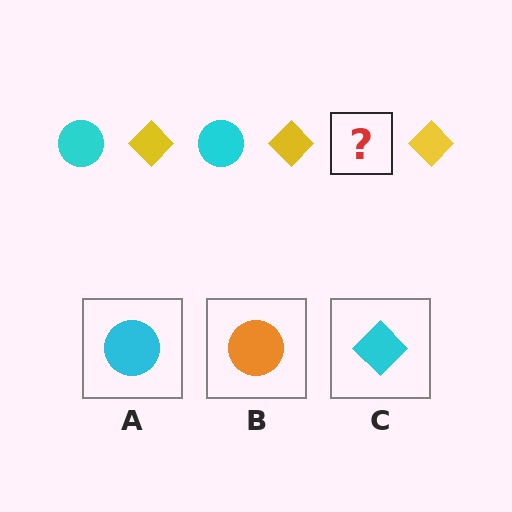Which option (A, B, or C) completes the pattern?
A.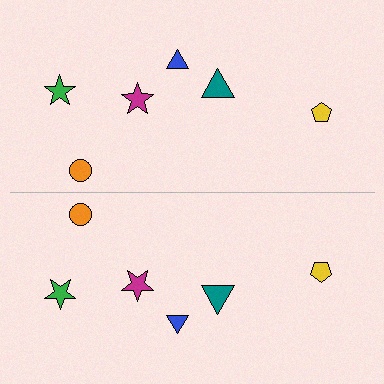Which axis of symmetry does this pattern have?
The pattern has a horizontal axis of symmetry running through the center of the image.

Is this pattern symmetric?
Yes, this pattern has bilateral (reflection) symmetry.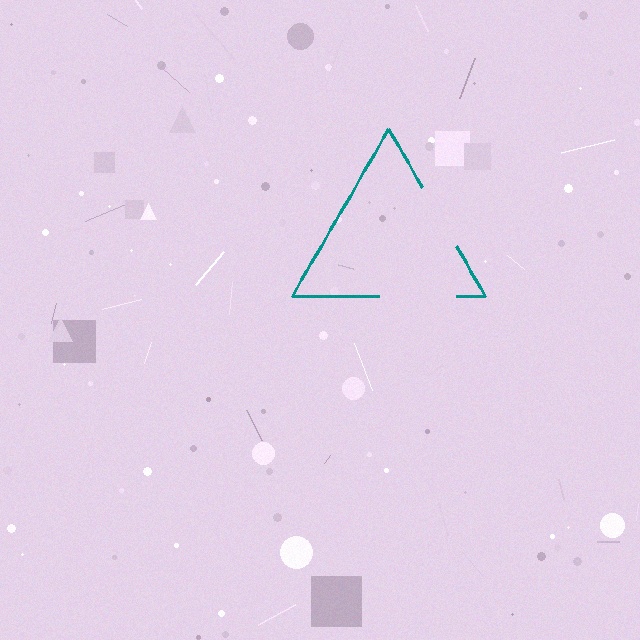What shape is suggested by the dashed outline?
The dashed outline suggests a triangle.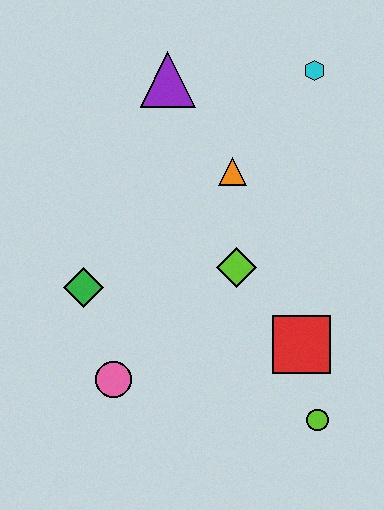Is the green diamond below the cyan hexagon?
Yes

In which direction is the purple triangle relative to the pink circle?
The purple triangle is above the pink circle.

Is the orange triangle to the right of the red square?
No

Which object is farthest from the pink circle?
The cyan hexagon is farthest from the pink circle.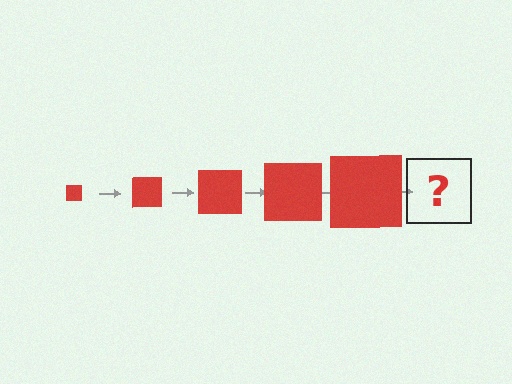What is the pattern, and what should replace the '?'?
The pattern is that the square gets progressively larger each step. The '?' should be a red square, larger than the previous one.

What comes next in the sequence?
The next element should be a red square, larger than the previous one.